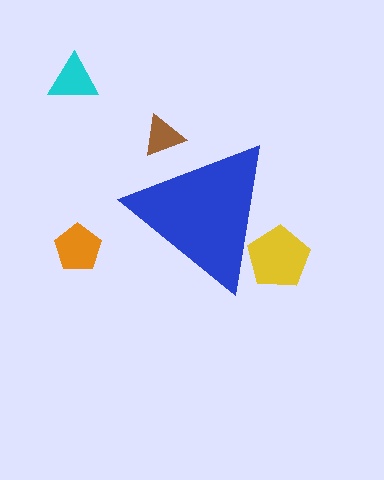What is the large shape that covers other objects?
A blue triangle.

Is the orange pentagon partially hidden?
No, the orange pentagon is fully visible.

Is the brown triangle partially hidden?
Yes, the brown triangle is partially hidden behind the blue triangle.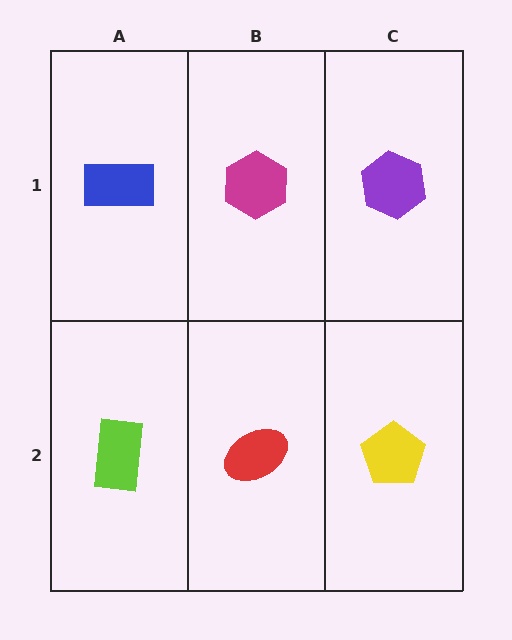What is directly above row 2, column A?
A blue rectangle.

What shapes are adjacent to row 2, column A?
A blue rectangle (row 1, column A), a red ellipse (row 2, column B).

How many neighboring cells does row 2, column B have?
3.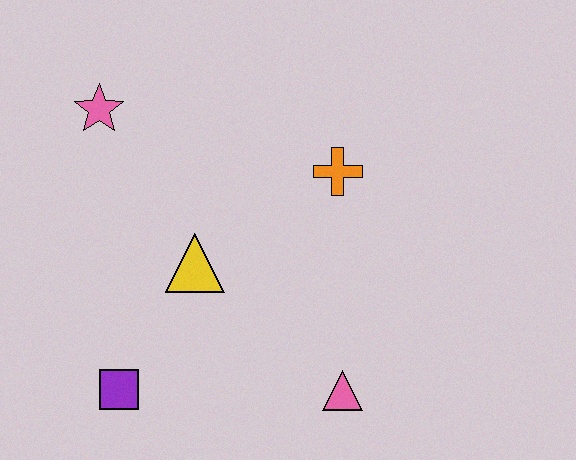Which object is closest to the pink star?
The yellow triangle is closest to the pink star.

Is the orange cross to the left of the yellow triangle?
No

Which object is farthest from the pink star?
The pink triangle is farthest from the pink star.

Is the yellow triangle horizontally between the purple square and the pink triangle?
Yes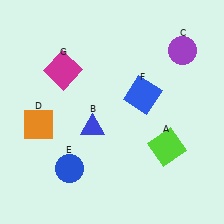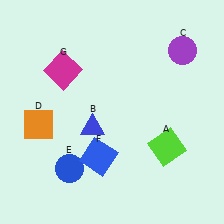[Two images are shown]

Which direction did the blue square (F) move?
The blue square (F) moved down.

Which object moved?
The blue square (F) moved down.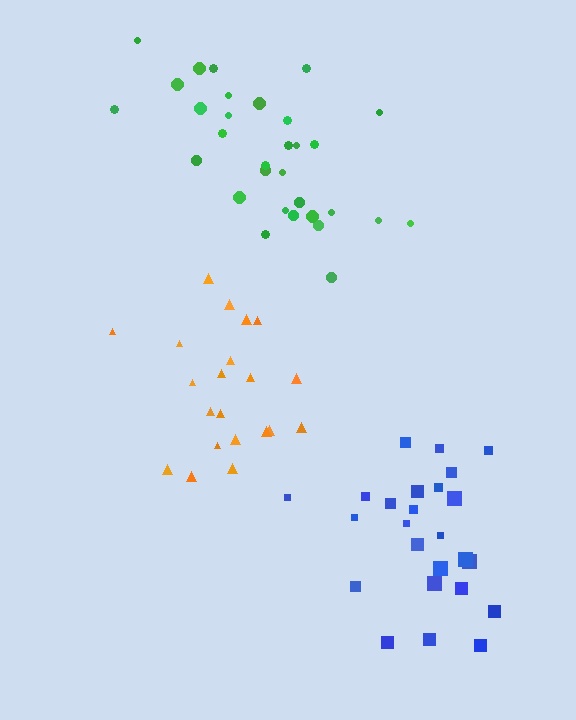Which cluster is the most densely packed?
Blue.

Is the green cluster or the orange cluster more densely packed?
Orange.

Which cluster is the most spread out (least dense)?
Green.